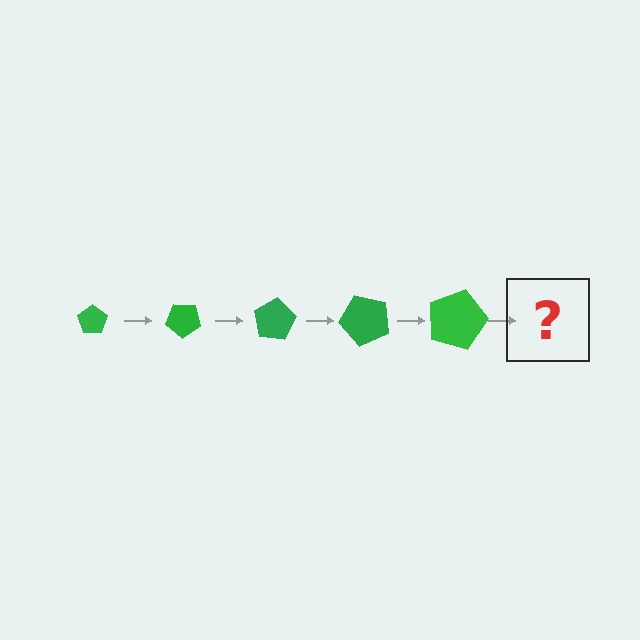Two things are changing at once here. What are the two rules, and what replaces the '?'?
The two rules are that the pentagon grows larger each step and it rotates 40 degrees each step. The '?' should be a pentagon, larger than the previous one and rotated 200 degrees from the start.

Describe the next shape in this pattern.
It should be a pentagon, larger than the previous one and rotated 200 degrees from the start.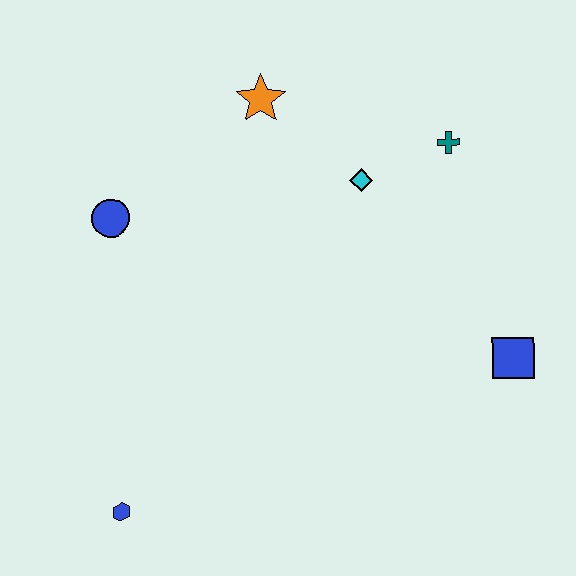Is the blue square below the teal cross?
Yes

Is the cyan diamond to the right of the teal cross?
No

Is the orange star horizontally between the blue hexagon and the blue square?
Yes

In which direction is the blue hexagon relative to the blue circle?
The blue hexagon is below the blue circle.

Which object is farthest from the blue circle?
The blue square is farthest from the blue circle.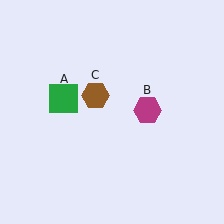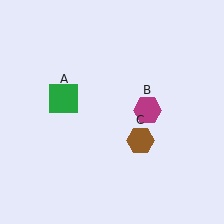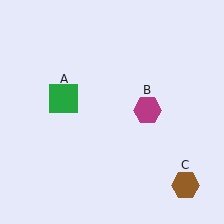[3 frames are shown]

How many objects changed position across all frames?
1 object changed position: brown hexagon (object C).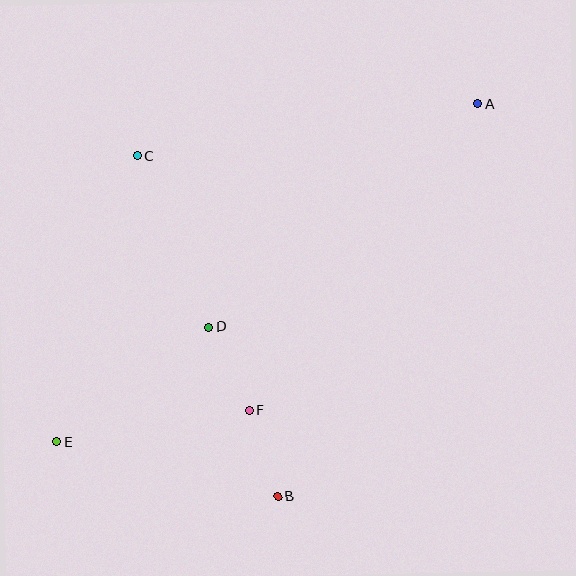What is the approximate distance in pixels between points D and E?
The distance between D and E is approximately 190 pixels.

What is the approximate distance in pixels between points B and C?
The distance between B and C is approximately 368 pixels.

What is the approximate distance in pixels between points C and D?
The distance between C and D is approximately 185 pixels.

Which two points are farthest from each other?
Points A and E are farthest from each other.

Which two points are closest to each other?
Points B and F are closest to each other.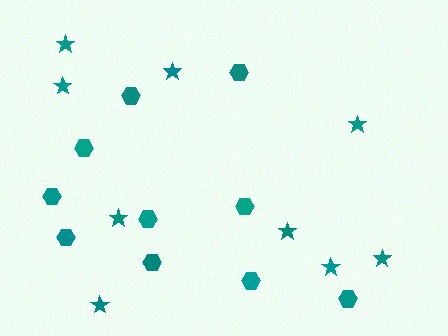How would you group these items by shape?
There are 2 groups: one group of stars (9) and one group of hexagons (10).